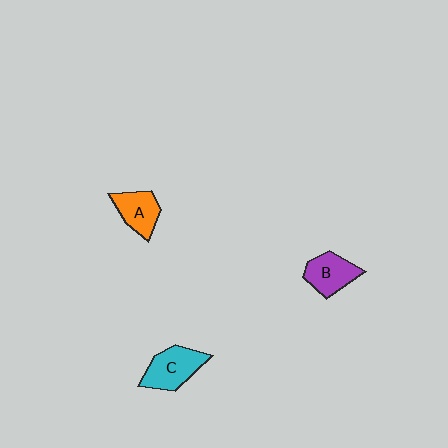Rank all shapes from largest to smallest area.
From largest to smallest: C (cyan), B (purple), A (orange).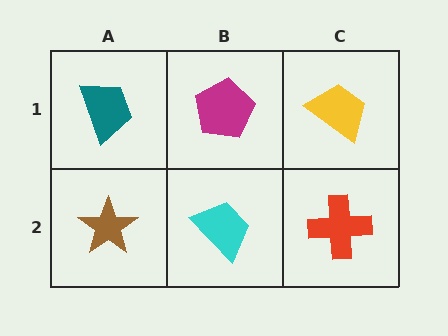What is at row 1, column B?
A magenta pentagon.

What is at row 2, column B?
A cyan trapezoid.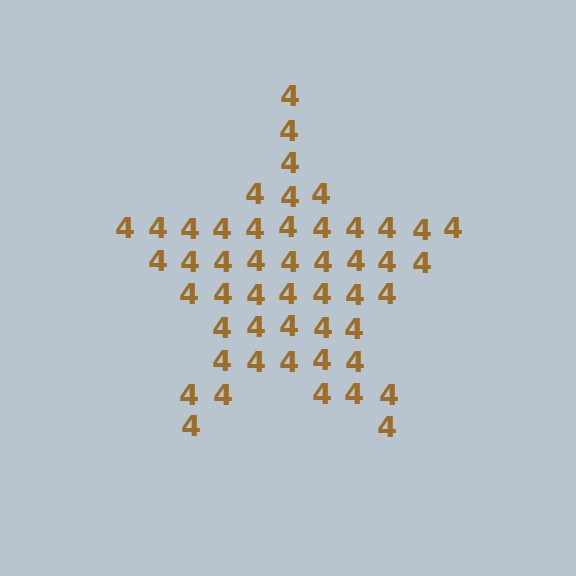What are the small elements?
The small elements are digit 4's.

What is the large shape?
The large shape is a star.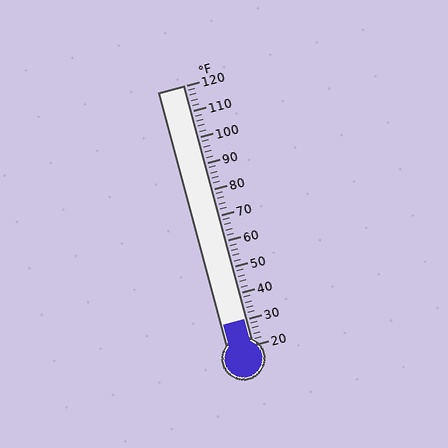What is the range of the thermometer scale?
The thermometer scale ranges from 20°F to 120°F.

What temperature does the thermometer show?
The thermometer shows approximately 30°F.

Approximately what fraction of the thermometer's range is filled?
The thermometer is filled to approximately 10% of its range.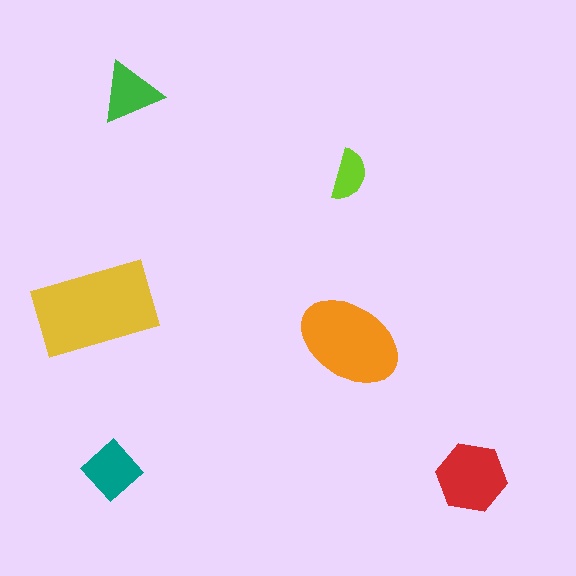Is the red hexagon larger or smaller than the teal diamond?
Larger.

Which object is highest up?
The green triangle is topmost.